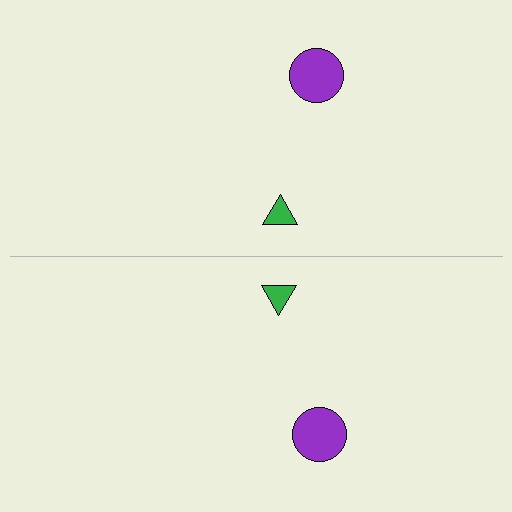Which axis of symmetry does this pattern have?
The pattern has a horizontal axis of symmetry running through the center of the image.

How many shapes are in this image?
There are 4 shapes in this image.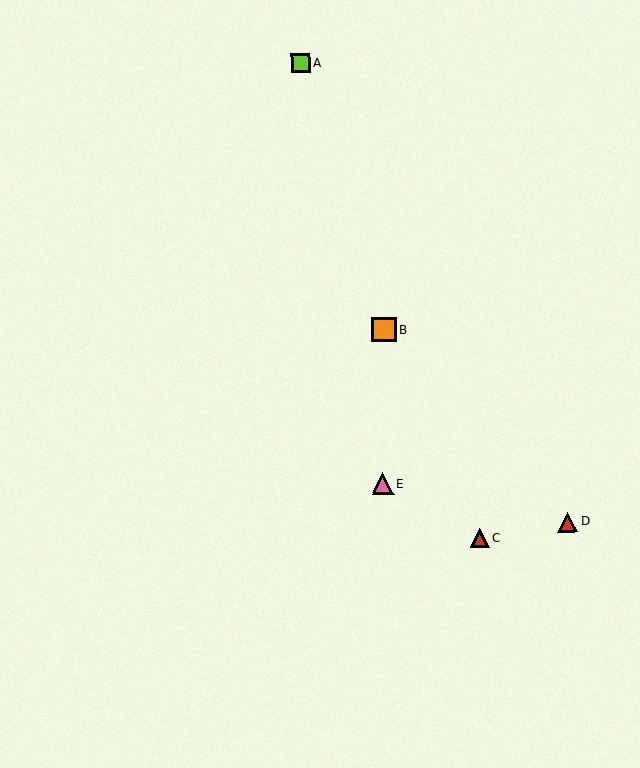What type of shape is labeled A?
Shape A is a lime square.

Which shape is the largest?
The orange square (labeled B) is the largest.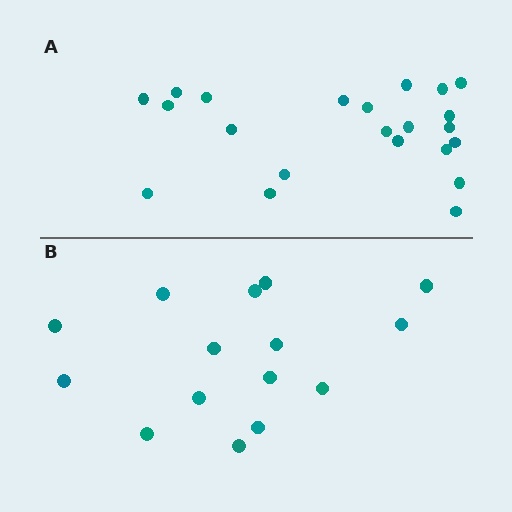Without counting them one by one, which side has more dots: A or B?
Region A (the top region) has more dots.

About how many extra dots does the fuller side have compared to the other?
Region A has roughly 8 or so more dots than region B.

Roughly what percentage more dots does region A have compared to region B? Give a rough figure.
About 45% more.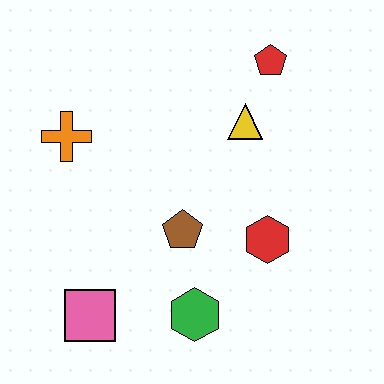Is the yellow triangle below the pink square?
No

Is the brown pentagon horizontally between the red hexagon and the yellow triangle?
No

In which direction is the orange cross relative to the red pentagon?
The orange cross is to the left of the red pentagon.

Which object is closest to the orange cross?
The brown pentagon is closest to the orange cross.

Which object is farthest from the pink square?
The red pentagon is farthest from the pink square.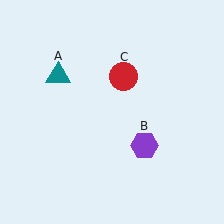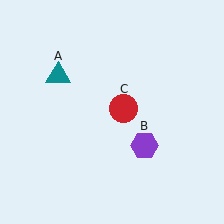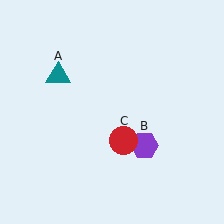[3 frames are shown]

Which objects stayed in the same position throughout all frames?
Teal triangle (object A) and purple hexagon (object B) remained stationary.